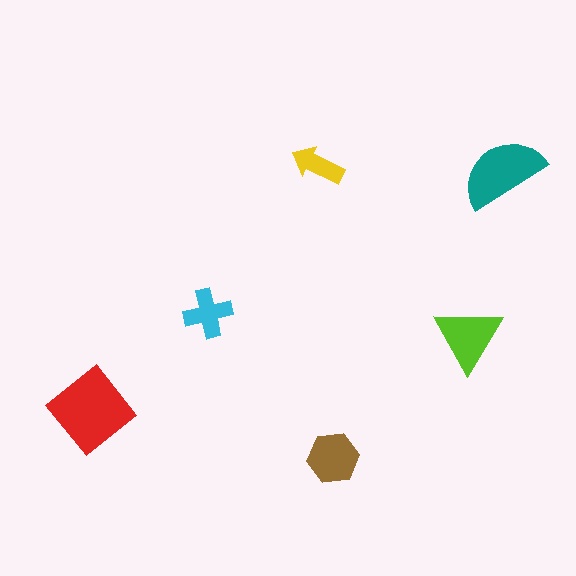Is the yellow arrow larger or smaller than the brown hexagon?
Smaller.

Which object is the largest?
The red diamond.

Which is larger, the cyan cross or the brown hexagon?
The brown hexagon.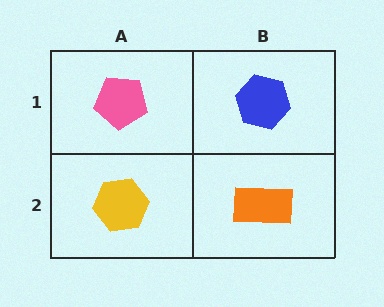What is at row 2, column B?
An orange rectangle.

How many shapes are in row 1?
2 shapes.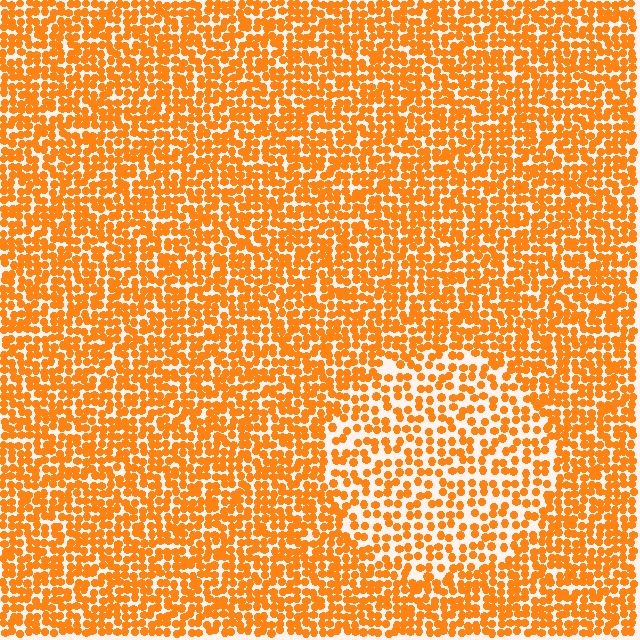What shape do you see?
I see a circle.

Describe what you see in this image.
The image contains small orange elements arranged at two different densities. A circle-shaped region is visible where the elements are less densely packed than the surrounding area.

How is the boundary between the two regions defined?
The boundary is defined by a change in element density (approximately 1.7x ratio). All elements are the same color, size, and shape.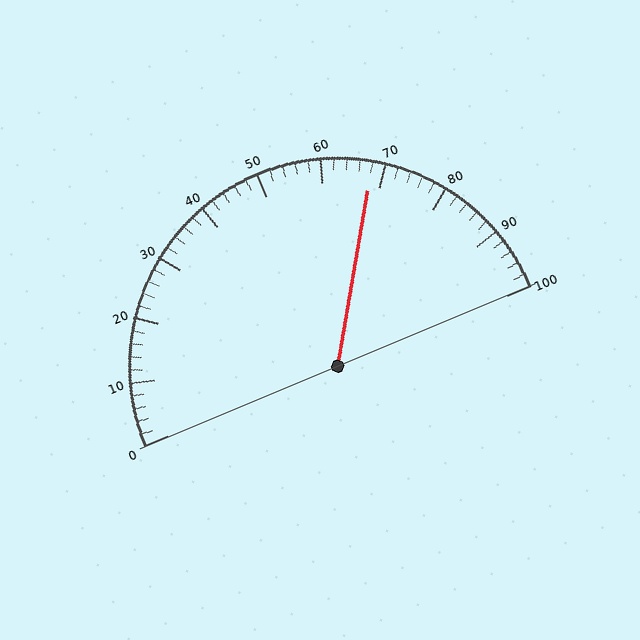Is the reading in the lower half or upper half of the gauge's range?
The reading is in the upper half of the range (0 to 100).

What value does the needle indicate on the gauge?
The needle indicates approximately 68.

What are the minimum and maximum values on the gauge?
The gauge ranges from 0 to 100.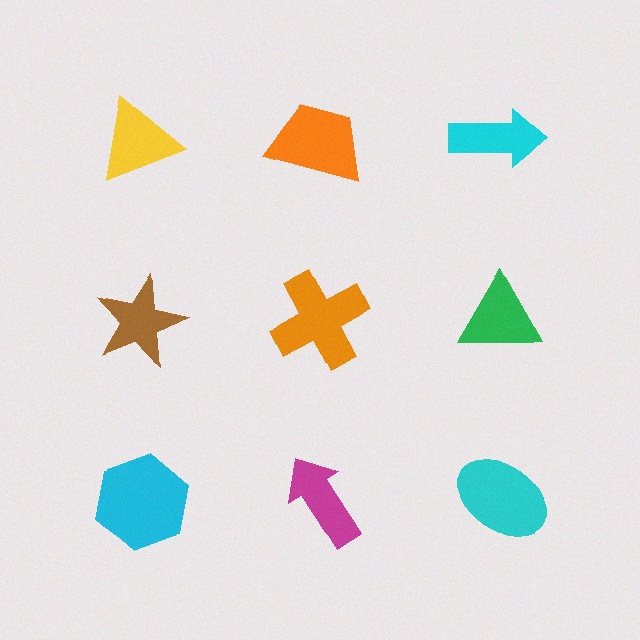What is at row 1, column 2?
An orange trapezoid.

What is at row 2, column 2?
An orange cross.